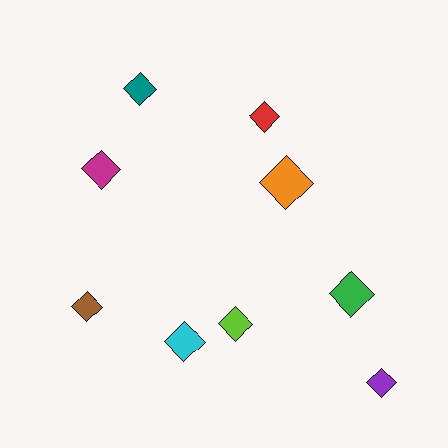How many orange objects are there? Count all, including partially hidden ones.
There is 1 orange object.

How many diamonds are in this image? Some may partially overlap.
There are 9 diamonds.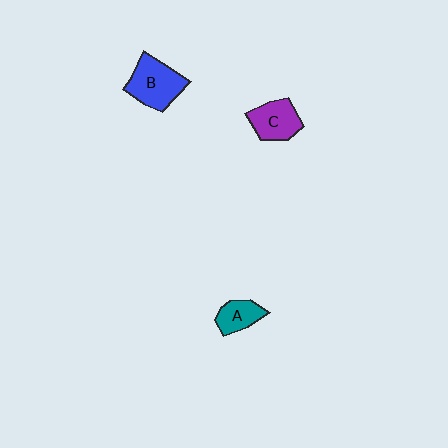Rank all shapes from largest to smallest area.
From largest to smallest: B (blue), C (purple), A (teal).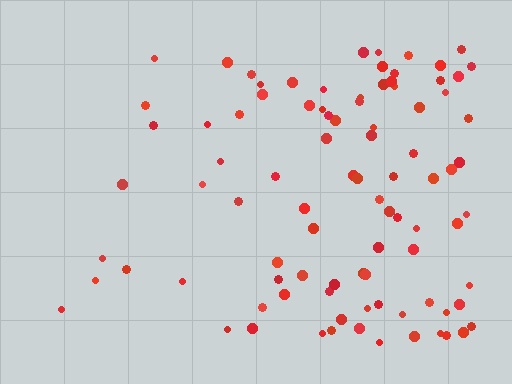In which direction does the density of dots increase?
From left to right, with the right side densest.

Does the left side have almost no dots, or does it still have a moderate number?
Still a moderate number, just noticeably fewer than the right.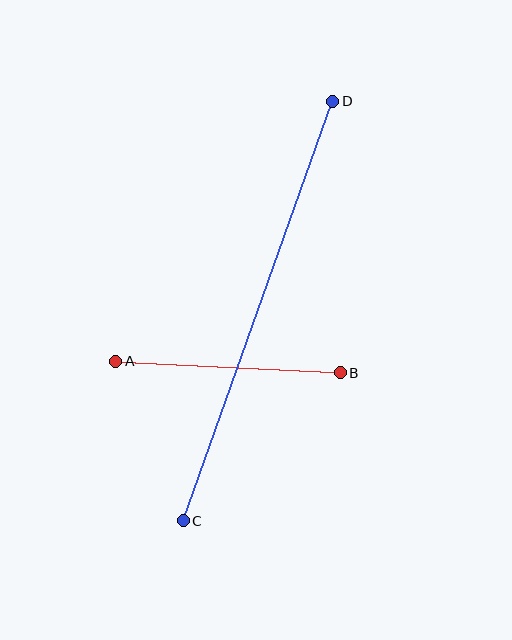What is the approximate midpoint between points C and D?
The midpoint is at approximately (258, 311) pixels.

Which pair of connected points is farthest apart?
Points C and D are farthest apart.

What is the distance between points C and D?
The distance is approximately 445 pixels.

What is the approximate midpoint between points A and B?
The midpoint is at approximately (228, 367) pixels.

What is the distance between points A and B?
The distance is approximately 225 pixels.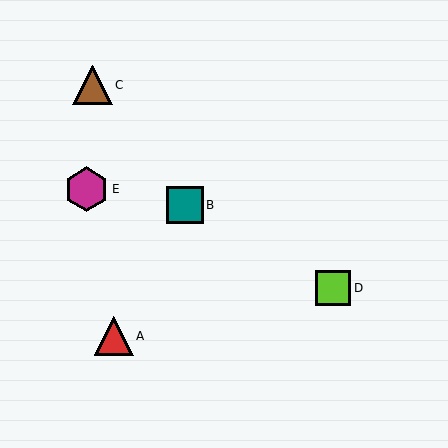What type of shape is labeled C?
Shape C is a brown triangle.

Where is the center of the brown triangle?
The center of the brown triangle is at (93, 85).